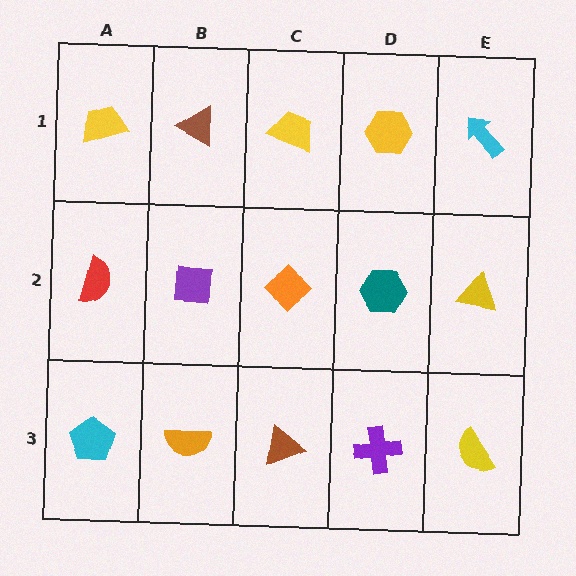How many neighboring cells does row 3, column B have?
3.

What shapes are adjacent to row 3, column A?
A red semicircle (row 2, column A), an orange semicircle (row 3, column B).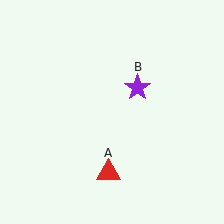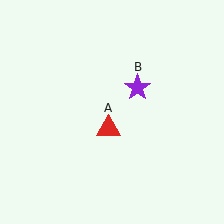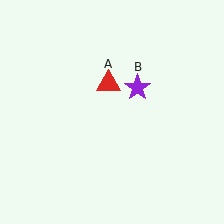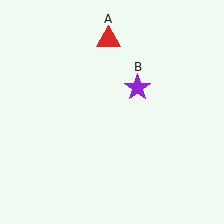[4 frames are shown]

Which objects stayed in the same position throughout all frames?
Purple star (object B) remained stationary.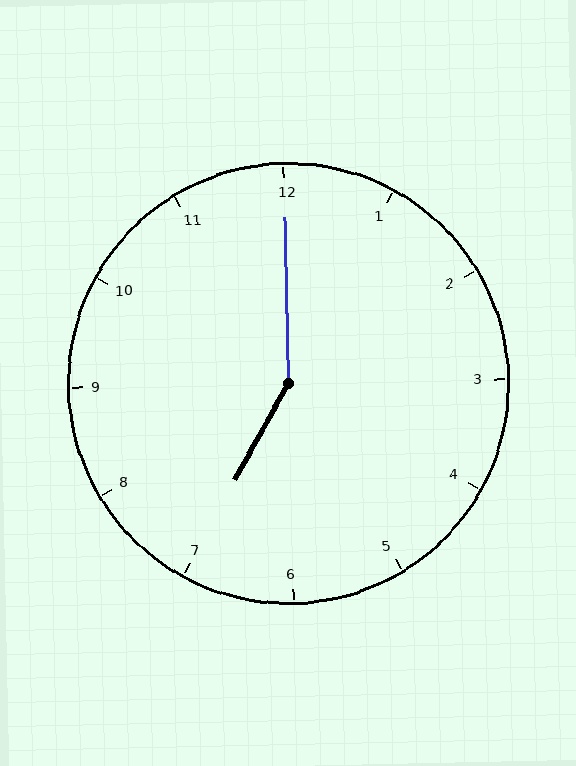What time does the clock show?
7:00.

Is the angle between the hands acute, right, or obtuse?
It is obtuse.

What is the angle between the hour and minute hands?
Approximately 150 degrees.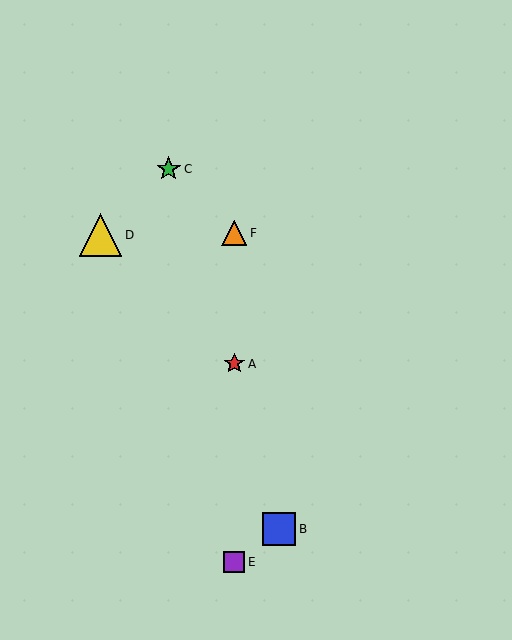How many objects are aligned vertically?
3 objects (A, E, F) are aligned vertically.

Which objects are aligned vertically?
Objects A, E, F are aligned vertically.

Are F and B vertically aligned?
No, F is at x≈234 and B is at x≈279.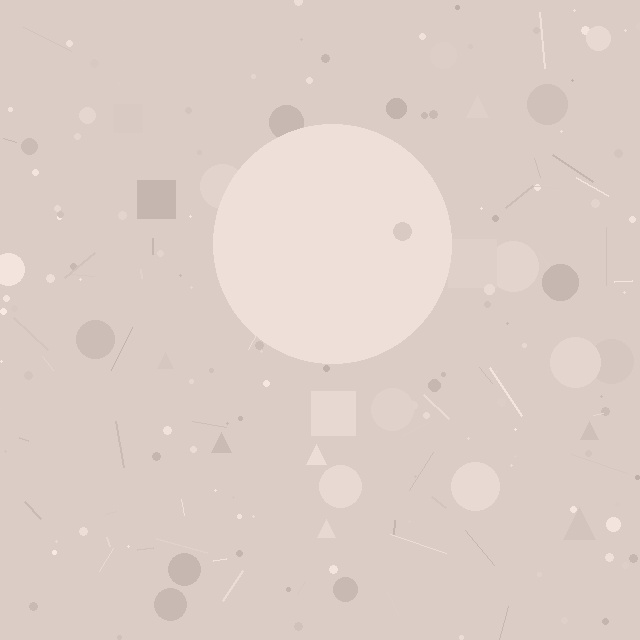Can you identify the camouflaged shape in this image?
The camouflaged shape is a circle.